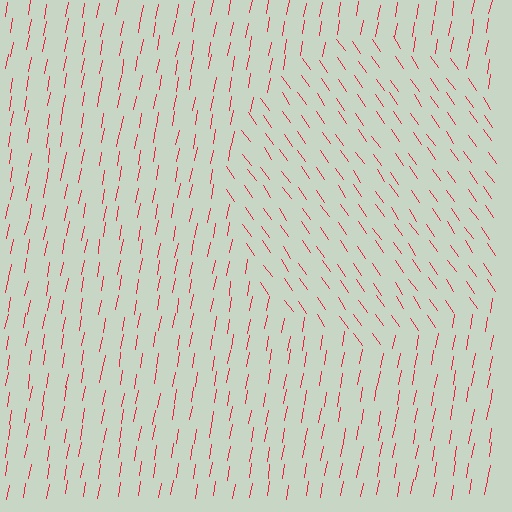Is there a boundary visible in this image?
Yes, there is a texture boundary formed by a change in line orientation.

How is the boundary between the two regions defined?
The boundary is defined purely by a change in line orientation (approximately 45 degrees difference). All lines are the same color and thickness.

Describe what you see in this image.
The image is filled with small red line segments. A circle region in the image has lines oriented differently from the surrounding lines, creating a visible texture boundary.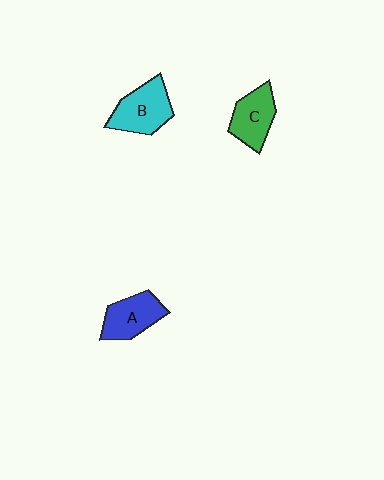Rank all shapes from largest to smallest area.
From largest to smallest: B (cyan), A (blue), C (green).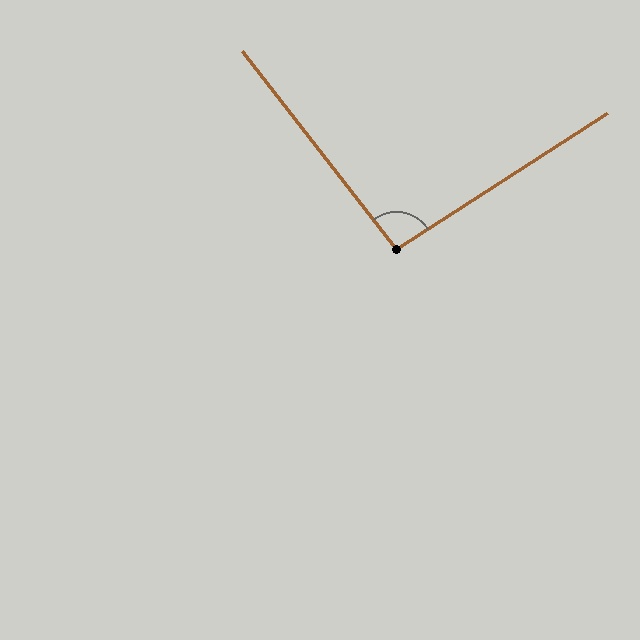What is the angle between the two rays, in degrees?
Approximately 95 degrees.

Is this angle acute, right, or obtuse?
It is obtuse.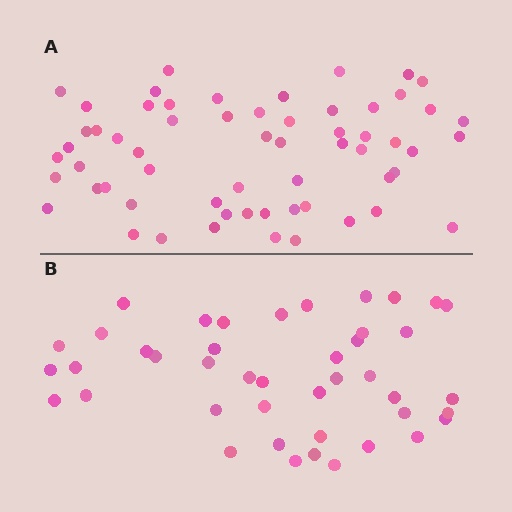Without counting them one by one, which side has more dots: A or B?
Region A (the top region) has more dots.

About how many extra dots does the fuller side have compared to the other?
Region A has approximately 15 more dots than region B.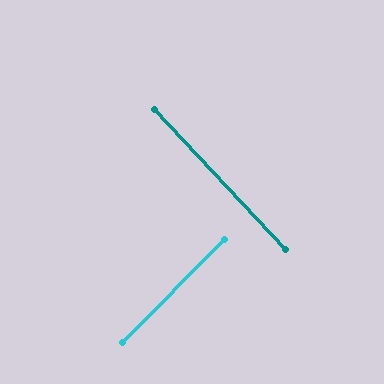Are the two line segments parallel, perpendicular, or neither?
Perpendicular — they meet at approximately 88°.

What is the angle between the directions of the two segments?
Approximately 88 degrees.